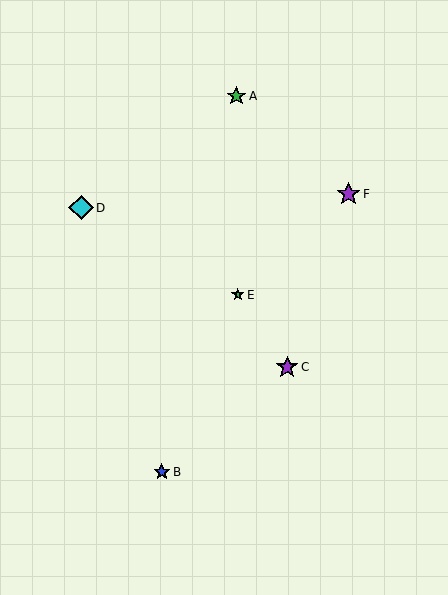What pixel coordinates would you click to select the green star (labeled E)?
Click at (238, 295) to select the green star E.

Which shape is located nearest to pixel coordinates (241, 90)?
The green star (labeled A) at (236, 96) is nearest to that location.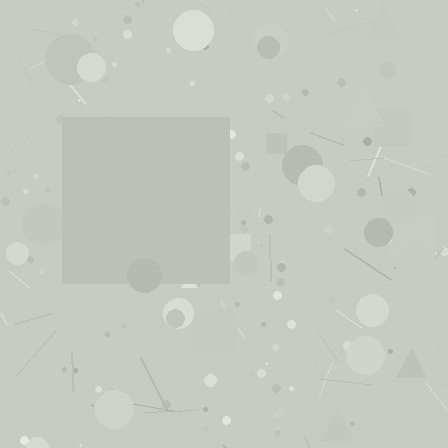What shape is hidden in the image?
A square is hidden in the image.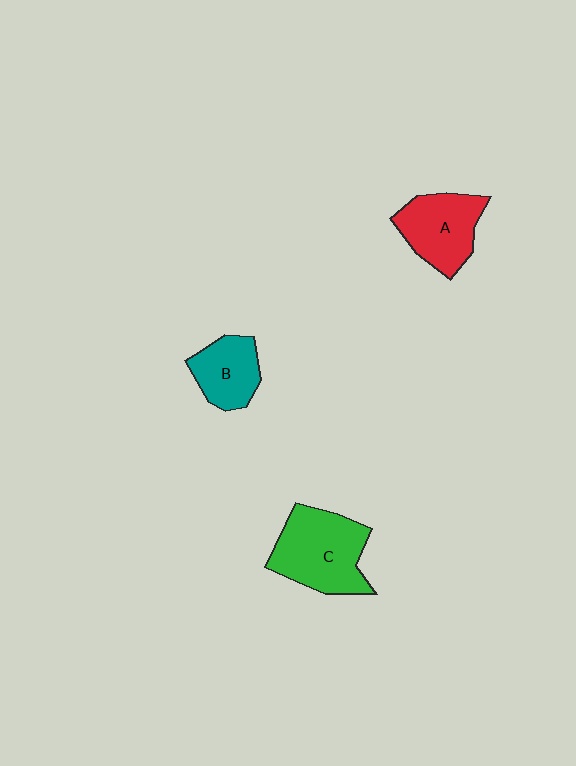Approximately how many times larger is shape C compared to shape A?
Approximately 1.3 times.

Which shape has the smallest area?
Shape B (teal).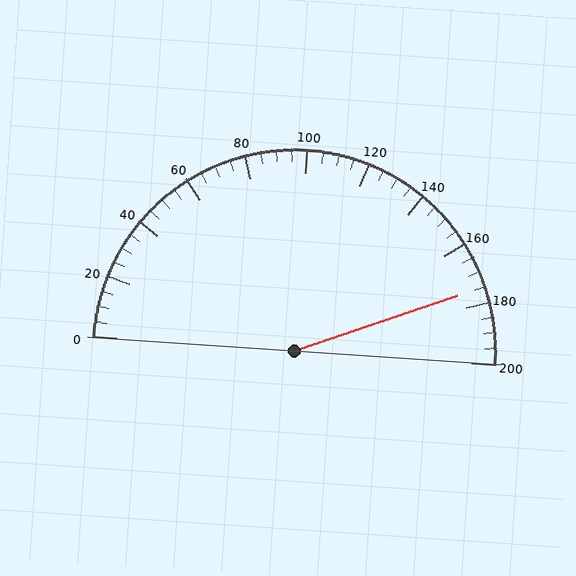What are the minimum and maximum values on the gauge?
The gauge ranges from 0 to 200.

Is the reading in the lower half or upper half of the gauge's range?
The reading is in the upper half of the range (0 to 200).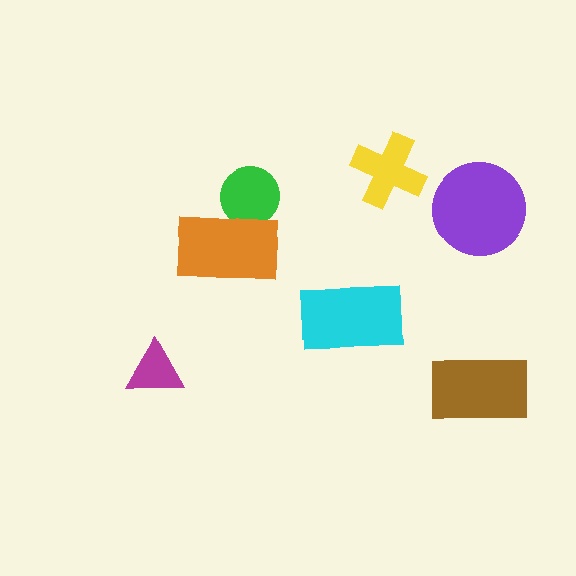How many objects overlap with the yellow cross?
0 objects overlap with the yellow cross.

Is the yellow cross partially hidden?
No, no other shape covers it.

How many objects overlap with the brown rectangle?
0 objects overlap with the brown rectangle.